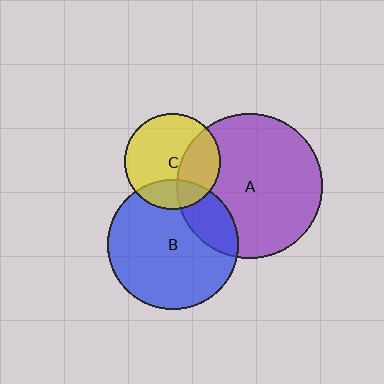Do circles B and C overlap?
Yes.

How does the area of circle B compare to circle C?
Approximately 1.8 times.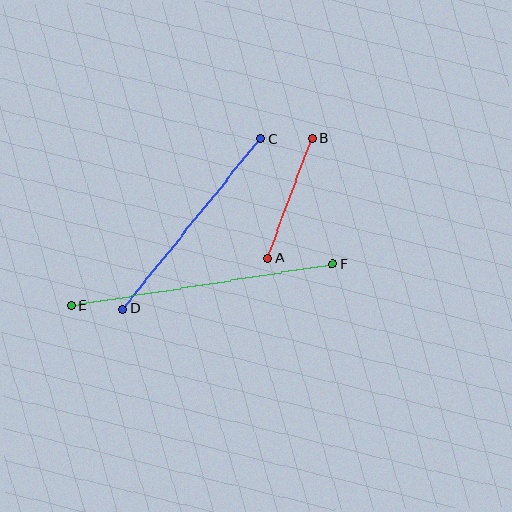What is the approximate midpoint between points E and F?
The midpoint is at approximately (202, 285) pixels.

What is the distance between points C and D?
The distance is approximately 219 pixels.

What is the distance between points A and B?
The distance is approximately 128 pixels.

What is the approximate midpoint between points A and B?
The midpoint is at approximately (290, 198) pixels.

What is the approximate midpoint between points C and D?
The midpoint is at approximately (191, 224) pixels.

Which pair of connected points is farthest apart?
Points E and F are farthest apart.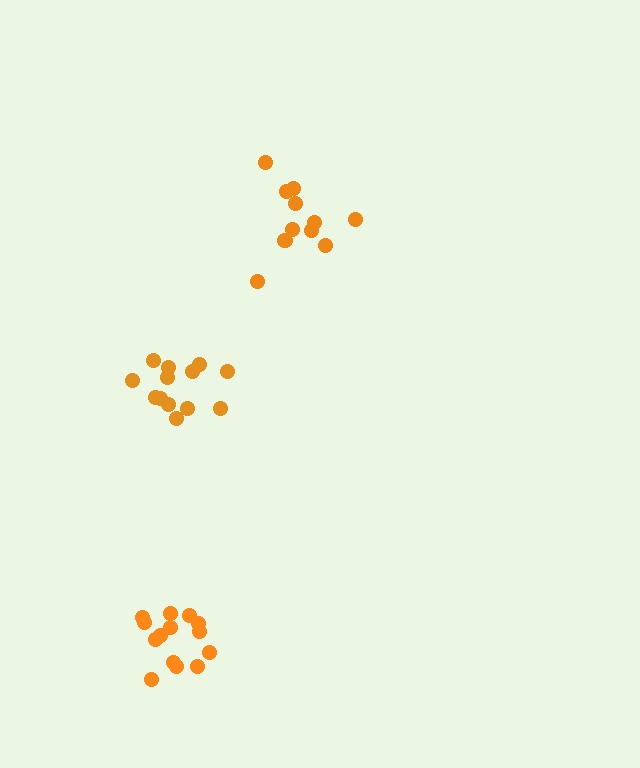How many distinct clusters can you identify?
There are 3 distinct clusters.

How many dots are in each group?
Group 1: 13 dots, Group 2: 12 dots, Group 3: 14 dots (39 total).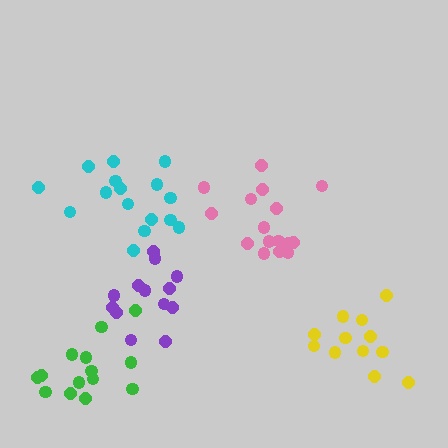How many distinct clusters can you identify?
There are 5 distinct clusters.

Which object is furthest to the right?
The yellow cluster is rightmost.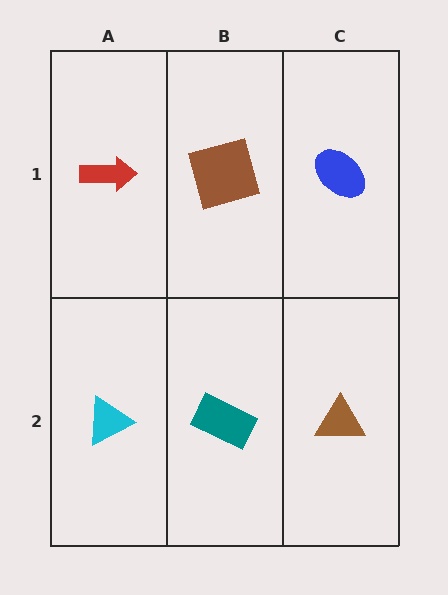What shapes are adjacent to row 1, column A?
A cyan triangle (row 2, column A), a brown square (row 1, column B).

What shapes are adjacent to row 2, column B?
A brown square (row 1, column B), a cyan triangle (row 2, column A), a brown triangle (row 2, column C).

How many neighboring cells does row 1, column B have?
3.